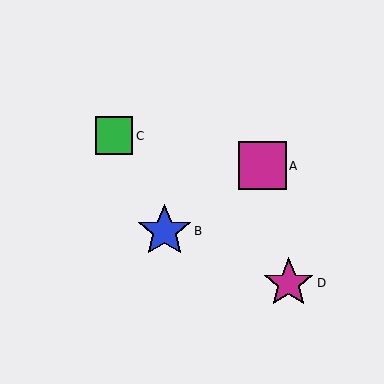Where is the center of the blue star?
The center of the blue star is at (164, 231).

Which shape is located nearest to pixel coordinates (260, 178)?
The magenta square (labeled A) at (262, 166) is nearest to that location.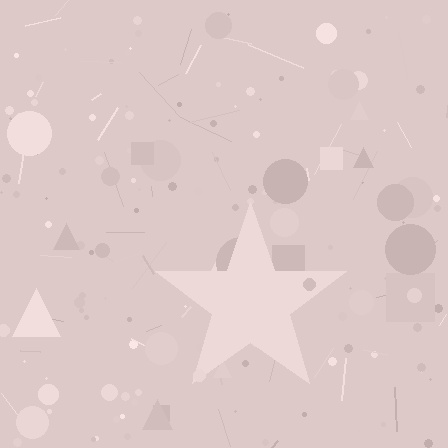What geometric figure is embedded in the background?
A star is embedded in the background.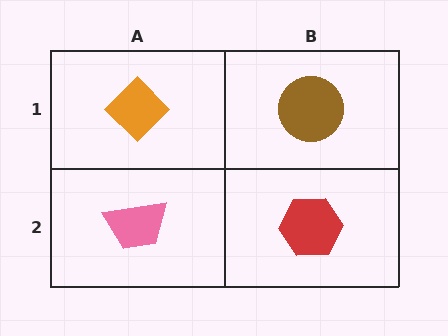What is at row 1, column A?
An orange diamond.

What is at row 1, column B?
A brown circle.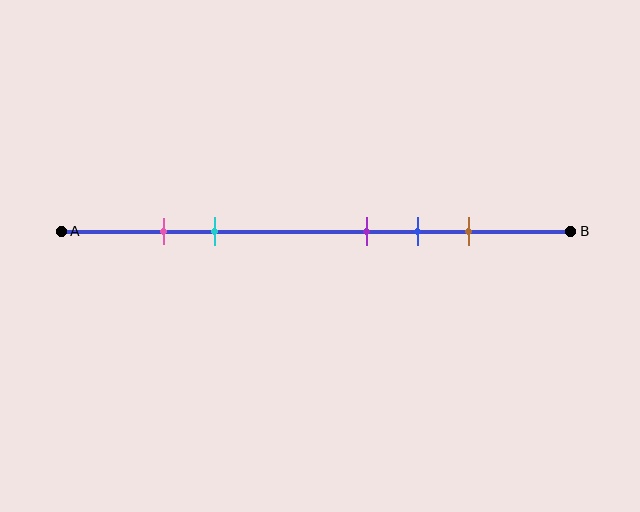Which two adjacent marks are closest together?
The pink and cyan marks are the closest adjacent pair.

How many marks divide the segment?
There are 5 marks dividing the segment.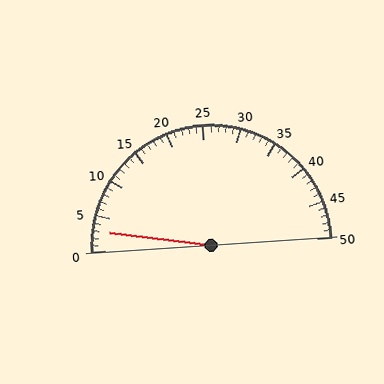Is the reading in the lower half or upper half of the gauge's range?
The reading is in the lower half of the range (0 to 50).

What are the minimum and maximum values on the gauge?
The gauge ranges from 0 to 50.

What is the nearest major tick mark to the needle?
The nearest major tick mark is 5.